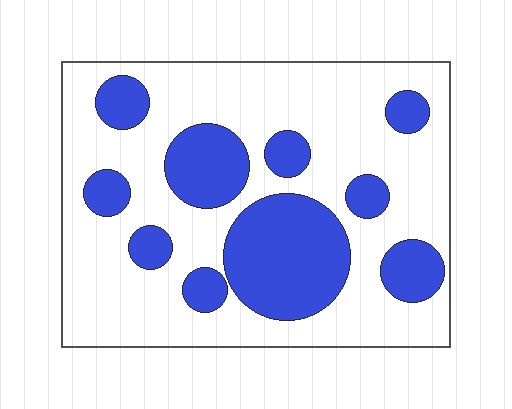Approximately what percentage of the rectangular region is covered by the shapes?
Approximately 30%.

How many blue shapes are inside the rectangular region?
10.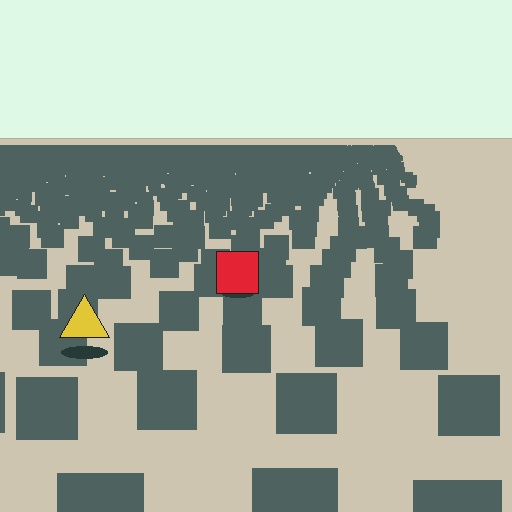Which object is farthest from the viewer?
The red square is farthest from the viewer. It appears smaller and the ground texture around it is denser.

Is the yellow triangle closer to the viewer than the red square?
Yes. The yellow triangle is closer — you can tell from the texture gradient: the ground texture is coarser near it.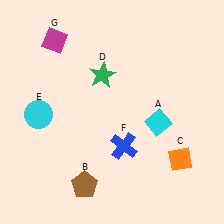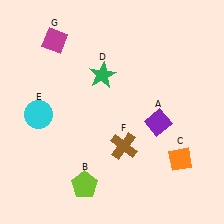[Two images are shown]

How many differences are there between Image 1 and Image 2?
There are 3 differences between the two images.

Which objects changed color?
A changed from cyan to purple. B changed from brown to lime. F changed from blue to brown.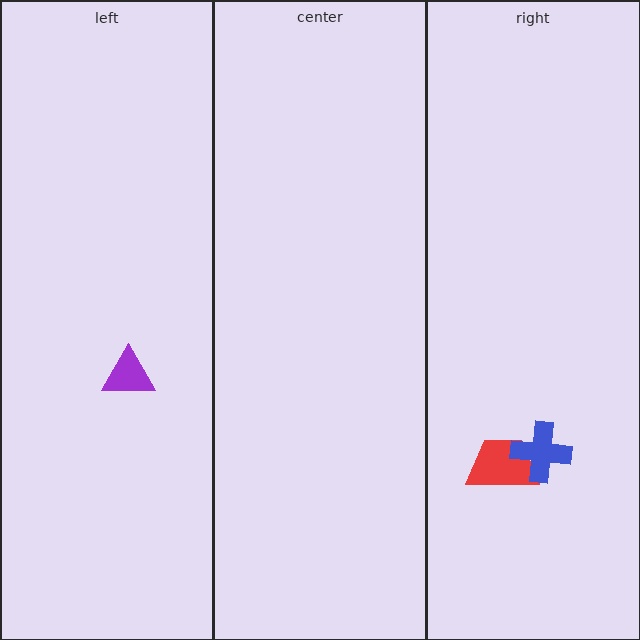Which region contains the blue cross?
The right region.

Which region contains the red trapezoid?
The right region.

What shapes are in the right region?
The red trapezoid, the blue cross.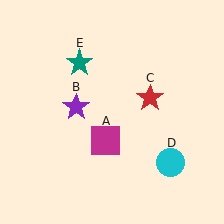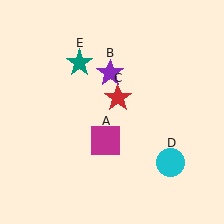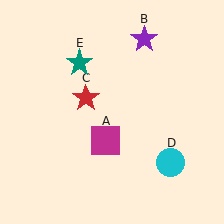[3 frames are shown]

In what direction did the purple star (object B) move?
The purple star (object B) moved up and to the right.